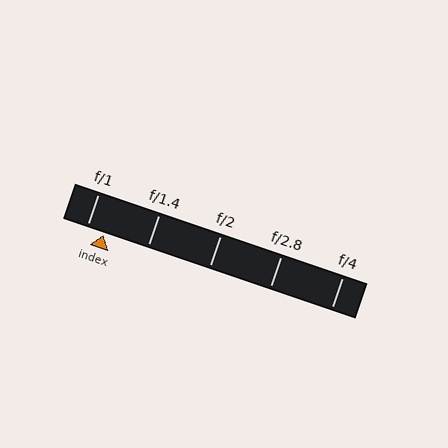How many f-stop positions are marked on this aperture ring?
There are 5 f-stop positions marked.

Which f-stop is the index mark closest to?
The index mark is closest to f/1.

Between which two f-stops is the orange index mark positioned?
The index mark is between f/1 and f/1.4.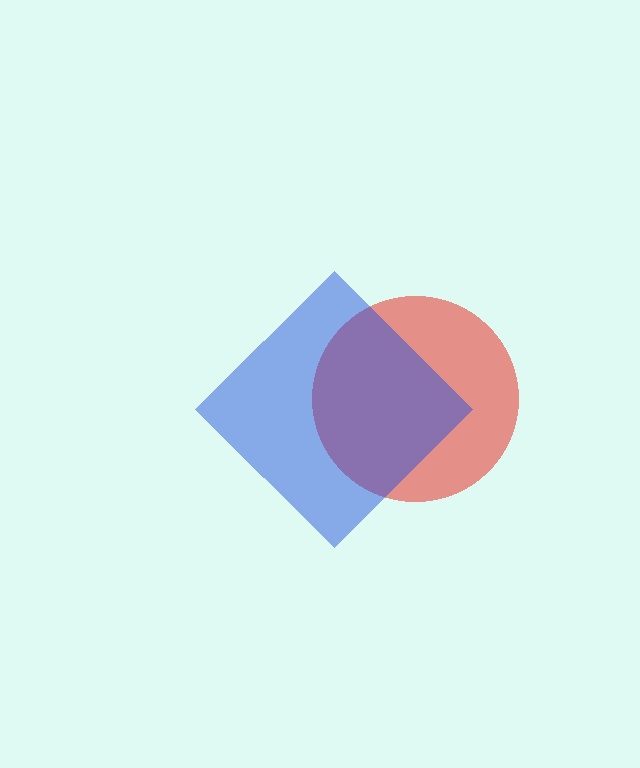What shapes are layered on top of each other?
The layered shapes are: a red circle, a blue diamond.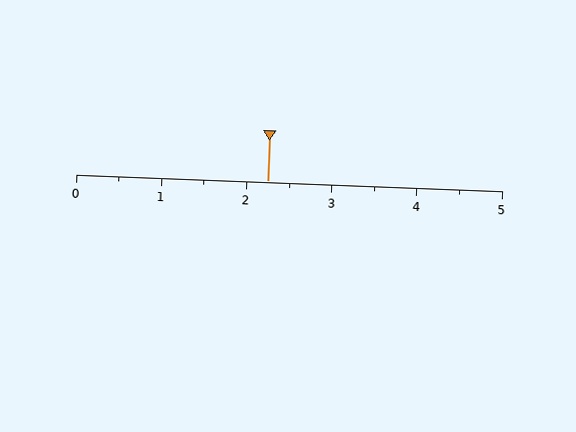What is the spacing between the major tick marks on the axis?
The major ticks are spaced 1 apart.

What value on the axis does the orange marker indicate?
The marker indicates approximately 2.2.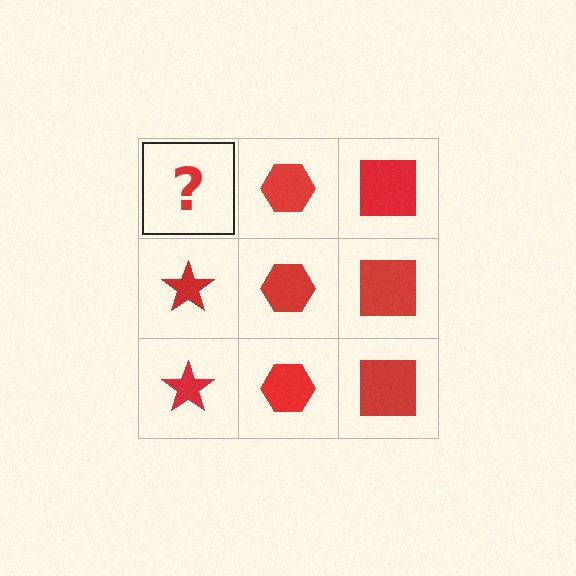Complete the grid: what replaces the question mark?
The question mark should be replaced with a red star.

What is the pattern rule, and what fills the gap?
The rule is that each column has a consistent shape. The gap should be filled with a red star.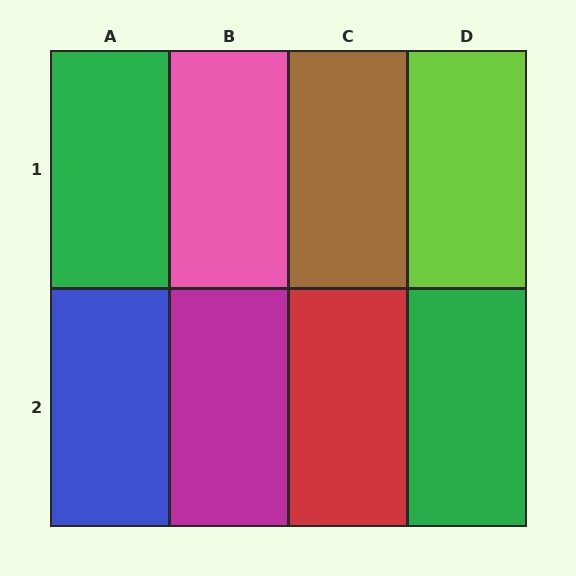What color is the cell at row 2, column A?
Blue.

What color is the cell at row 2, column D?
Green.